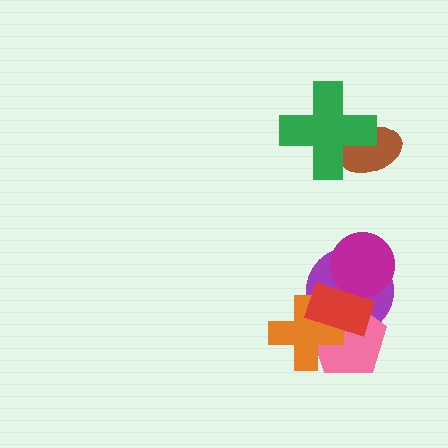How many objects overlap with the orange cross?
3 objects overlap with the orange cross.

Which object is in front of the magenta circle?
The red rectangle is in front of the magenta circle.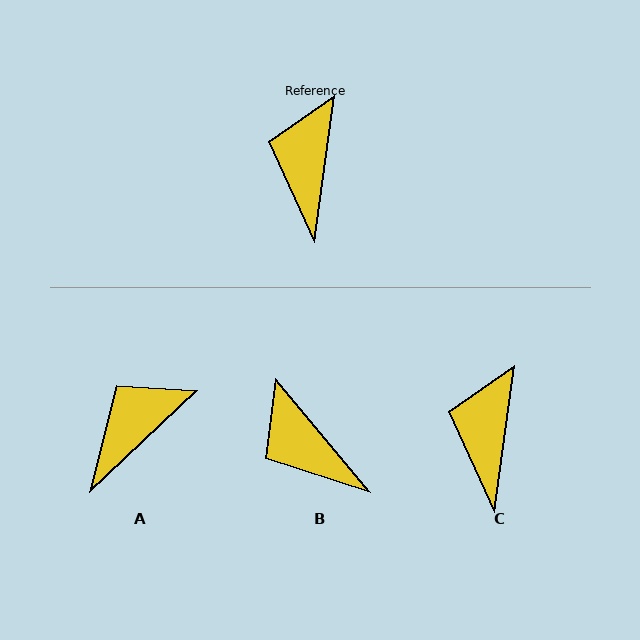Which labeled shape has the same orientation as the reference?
C.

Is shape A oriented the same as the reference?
No, it is off by about 39 degrees.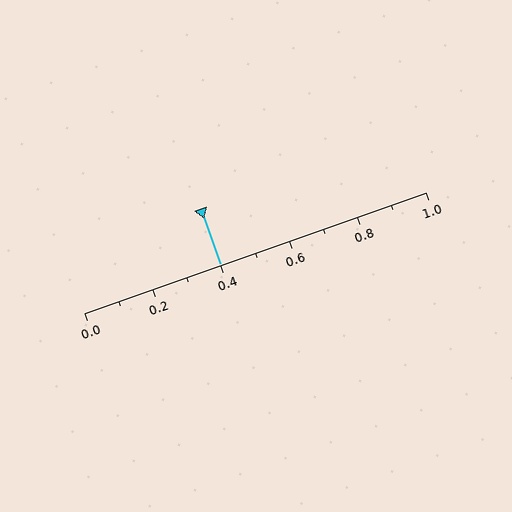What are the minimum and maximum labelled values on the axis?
The axis runs from 0.0 to 1.0.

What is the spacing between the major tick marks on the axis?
The major ticks are spaced 0.2 apart.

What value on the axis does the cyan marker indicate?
The marker indicates approximately 0.4.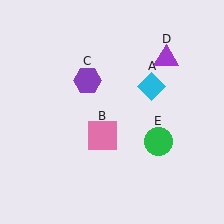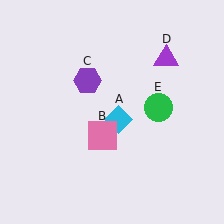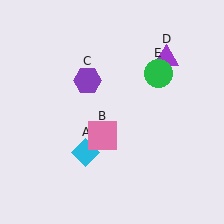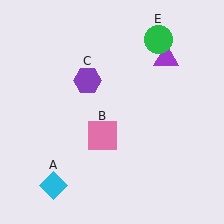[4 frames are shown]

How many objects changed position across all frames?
2 objects changed position: cyan diamond (object A), green circle (object E).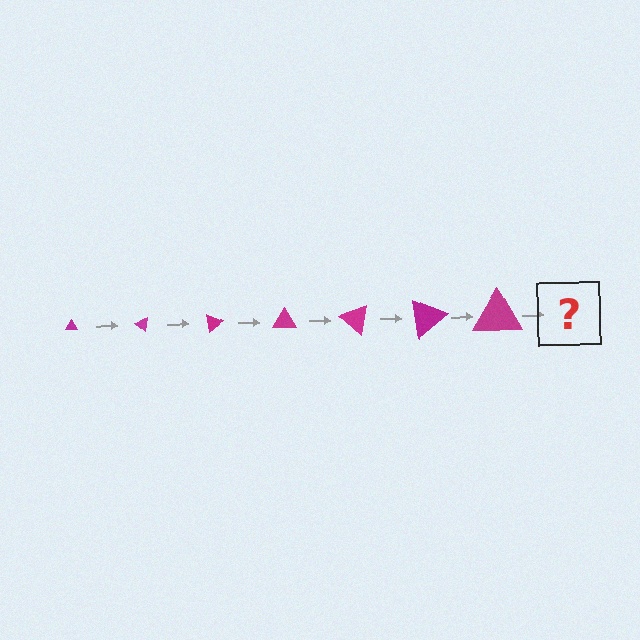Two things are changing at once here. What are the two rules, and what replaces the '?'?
The two rules are that the triangle grows larger each step and it rotates 40 degrees each step. The '?' should be a triangle, larger than the previous one and rotated 280 degrees from the start.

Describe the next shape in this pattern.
It should be a triangle, larger than the previous one and rotated 280 degrees from the start.